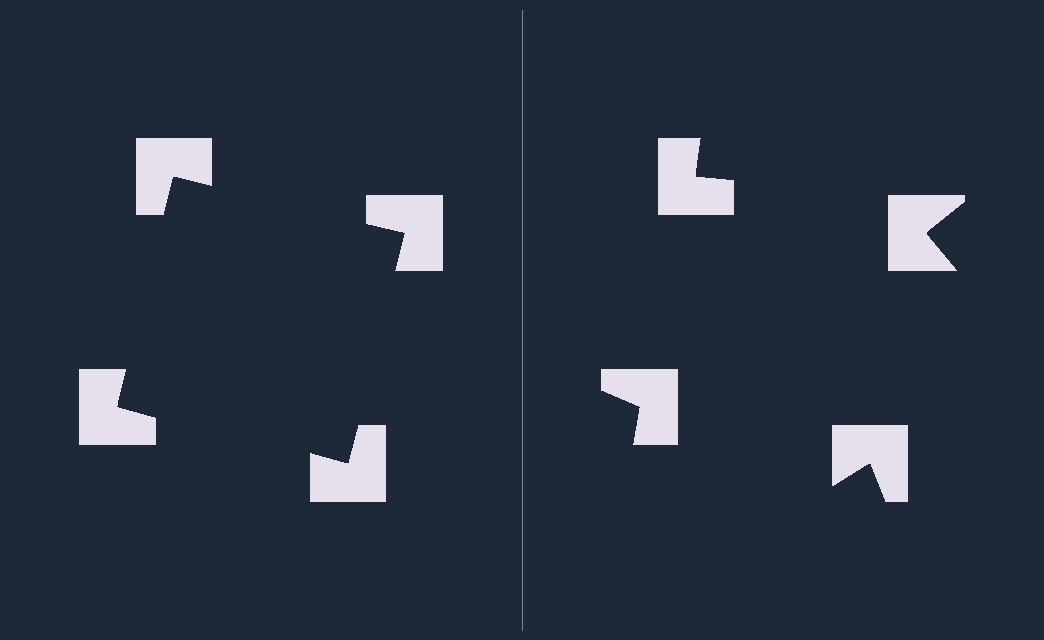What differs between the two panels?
The notched squares are positioned identically on both sides; only the wedge orientations differ. On the left they align to a square; on the right they are misaligned.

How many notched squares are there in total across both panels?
8 — 4 on each side.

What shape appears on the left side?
An illusory square.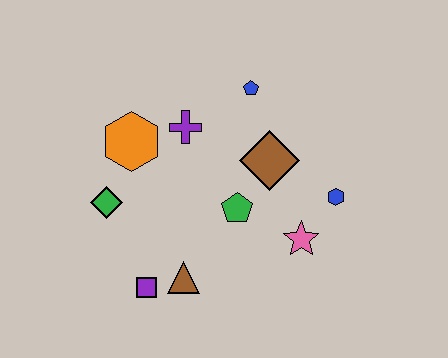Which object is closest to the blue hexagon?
The pink star is closest to the blue hexagon.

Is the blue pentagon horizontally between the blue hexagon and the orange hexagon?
Yes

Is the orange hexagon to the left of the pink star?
Yes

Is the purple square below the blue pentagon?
Yes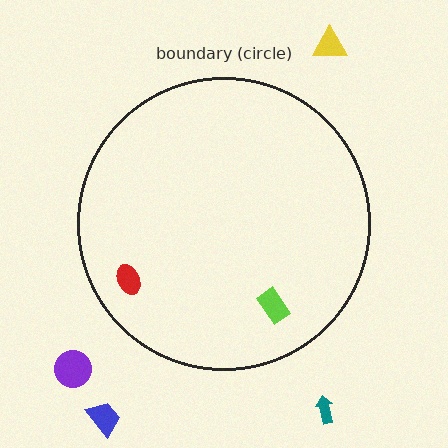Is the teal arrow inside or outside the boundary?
Outside.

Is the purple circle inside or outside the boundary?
Outside.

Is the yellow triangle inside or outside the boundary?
Outside.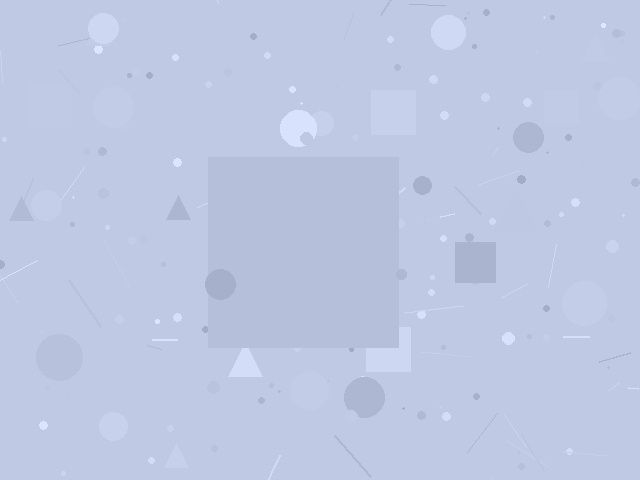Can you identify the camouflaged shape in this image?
The camouflaged shape is a square.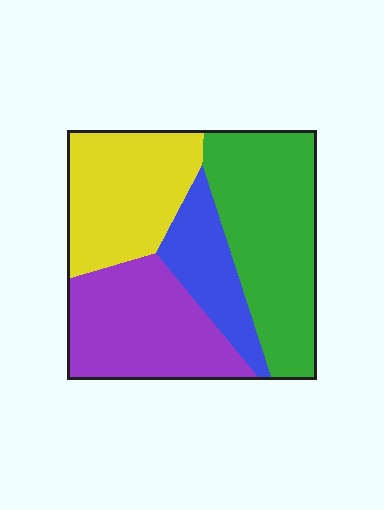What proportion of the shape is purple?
Purple covers roughly 25% of the shape.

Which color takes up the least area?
Blue, at roughly 15%.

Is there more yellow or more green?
Green.